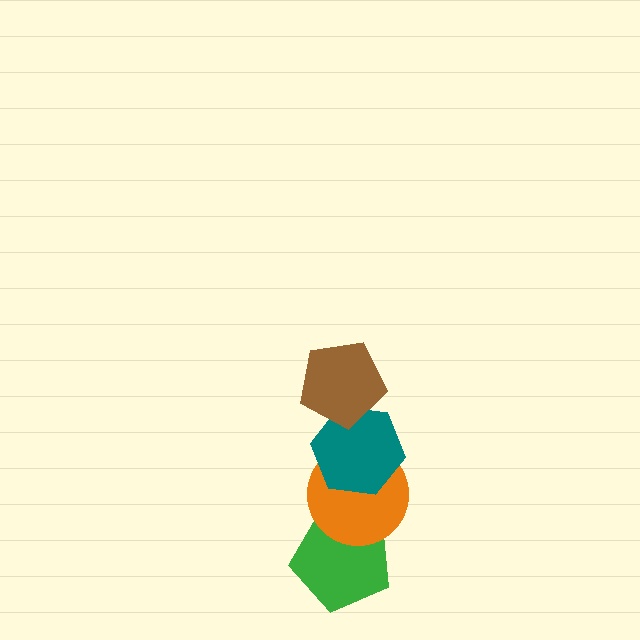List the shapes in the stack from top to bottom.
From top to bottom: the brown pentagon, the teal hexagon, the orange circle, the green pentagon.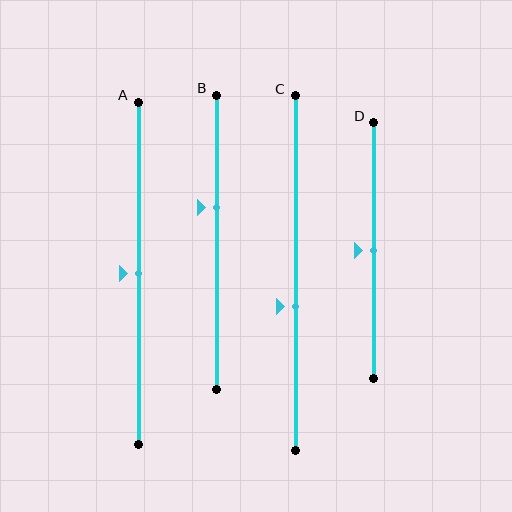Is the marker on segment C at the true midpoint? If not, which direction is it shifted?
No, the marker on segment C is shifted downward by about 9% of the segment length.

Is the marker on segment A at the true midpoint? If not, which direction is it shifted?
Yes, the marker on segment A is at the true midpoint.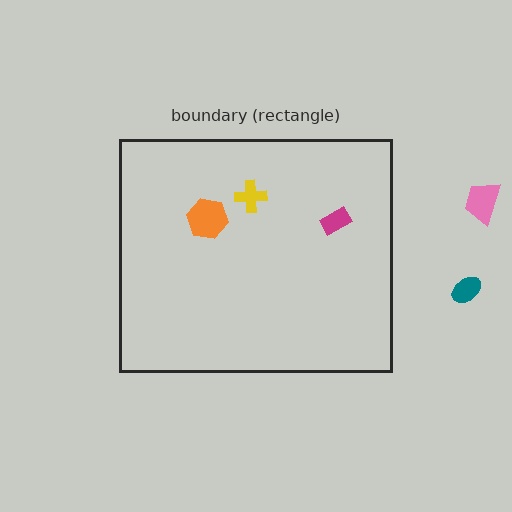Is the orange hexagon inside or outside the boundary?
Inside.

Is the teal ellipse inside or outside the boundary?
Outside.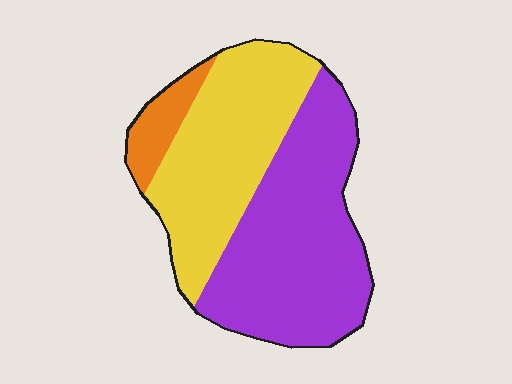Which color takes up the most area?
Purple, at roughly 50%.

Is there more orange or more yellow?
Yellow.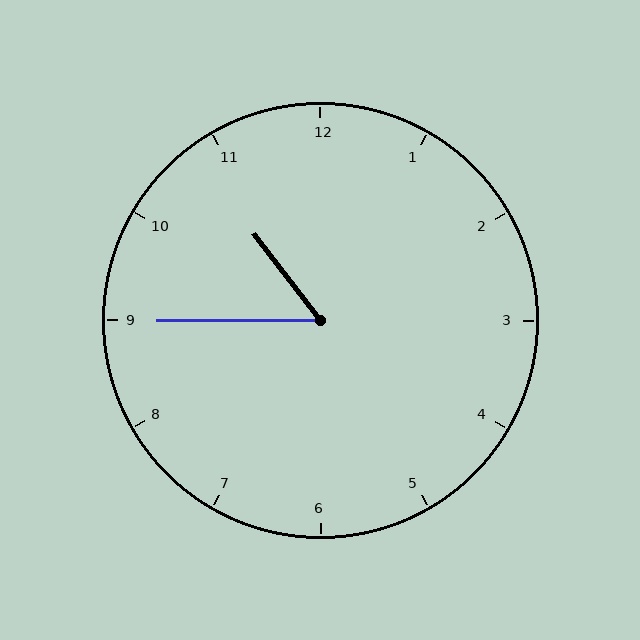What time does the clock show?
10:45.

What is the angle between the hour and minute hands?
Approximately 52 degrees.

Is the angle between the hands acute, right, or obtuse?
It is acute.